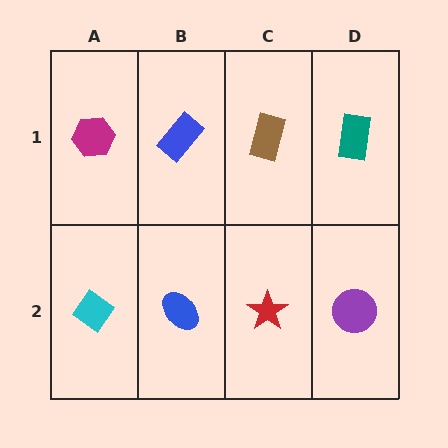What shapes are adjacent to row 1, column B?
A blue ellipse (row 2, column B), a magenta hexagon (row 1, column A), a brown rectangle (row 1, column C).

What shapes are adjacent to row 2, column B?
A blue rectangle (row 1, column B), a cyan diamond (row 2, column A), a red star (row 2, column C).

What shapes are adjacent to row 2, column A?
A magenta hexagon (row 1, column A), a blue ellipse (row 2, column B).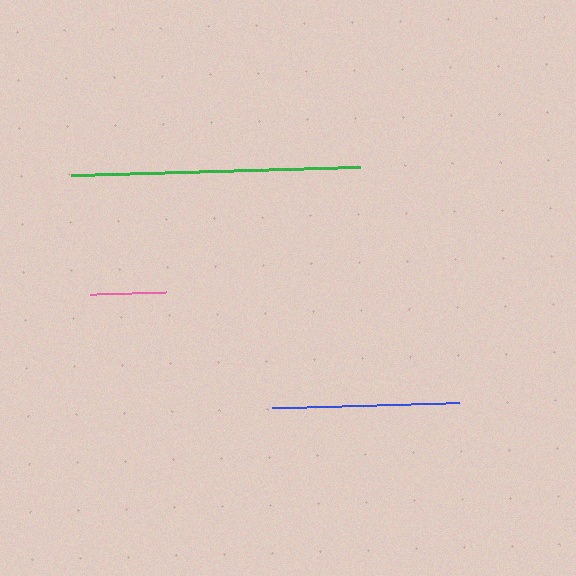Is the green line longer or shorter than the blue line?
The green line is longer than the blue line.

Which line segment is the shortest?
The pink line is the shortest at approximately 76 pixels.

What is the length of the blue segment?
The blue segment is approximately 187 pixels long.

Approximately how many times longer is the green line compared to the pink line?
The green line is approximately 3.8 times the length of the pink line.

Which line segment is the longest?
The green line is the longest at approximately 288 pixels.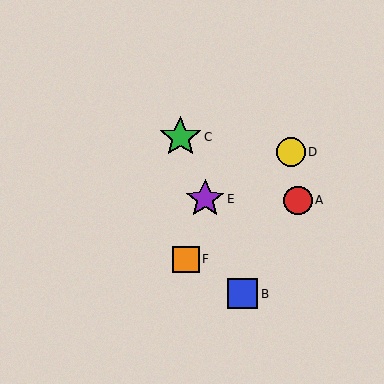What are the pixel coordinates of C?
Object C is at (180, 137).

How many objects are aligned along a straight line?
3 objects (B, C, E) are aligned along a straight line.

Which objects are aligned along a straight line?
Objects B, C, E are aligned along a straight line.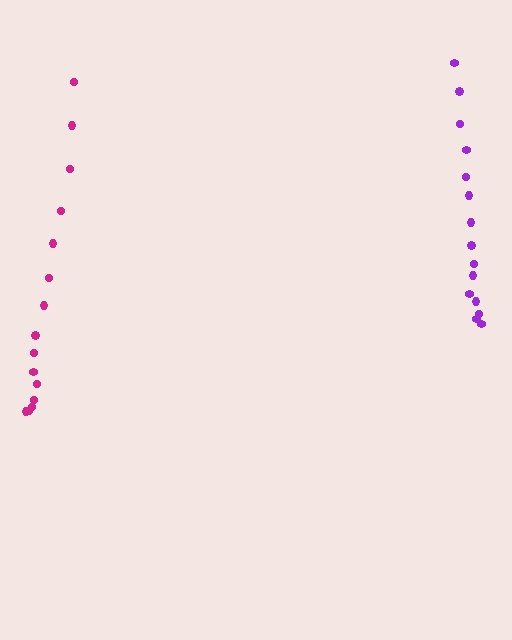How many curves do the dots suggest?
There are 2 distinct paths.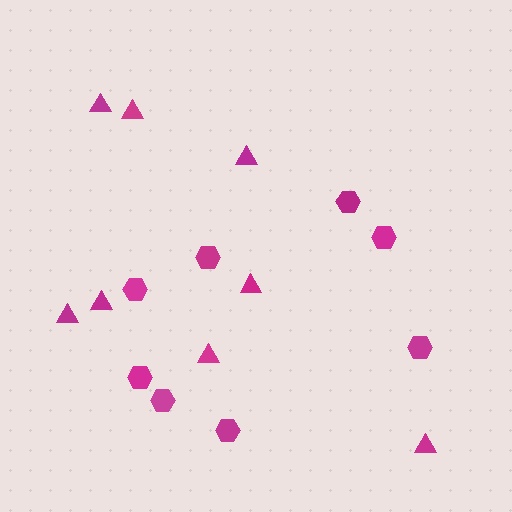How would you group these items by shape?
There are 2 groups: one group of hexagons (8) and one group of triangles (8).